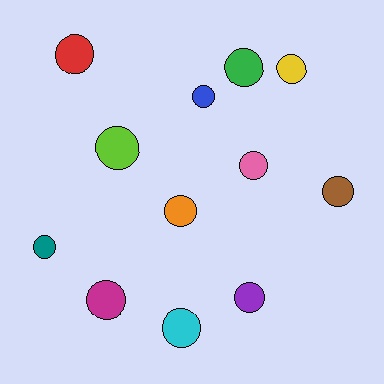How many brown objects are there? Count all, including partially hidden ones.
There is 1 brown object.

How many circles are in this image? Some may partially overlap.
There are 12 circles.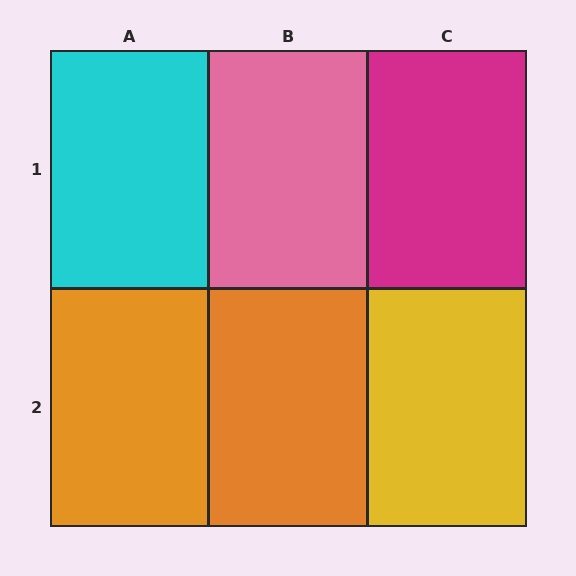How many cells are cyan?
1 cell is cyan.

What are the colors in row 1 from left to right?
Cyan, pink, magenta.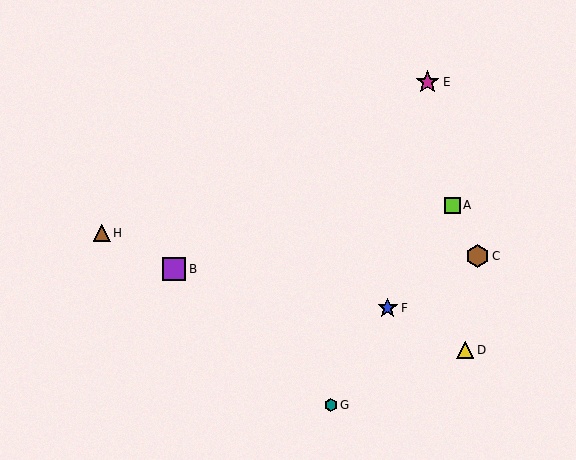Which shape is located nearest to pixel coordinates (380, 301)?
The blue star (labeled F) at (388, 308) is nearest to that location.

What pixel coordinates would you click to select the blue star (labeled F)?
Click at (388, 308) to select the blue star F.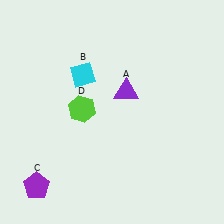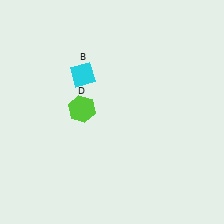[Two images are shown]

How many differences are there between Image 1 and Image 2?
There are 2 differences between the two images.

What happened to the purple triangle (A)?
The purple triangle (A) was removed in Image 2. It was in the top-right area of Image 1.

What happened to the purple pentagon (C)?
The purple pentagon (C) was removed in Image 2. It was in the bottom-left area of Image 1.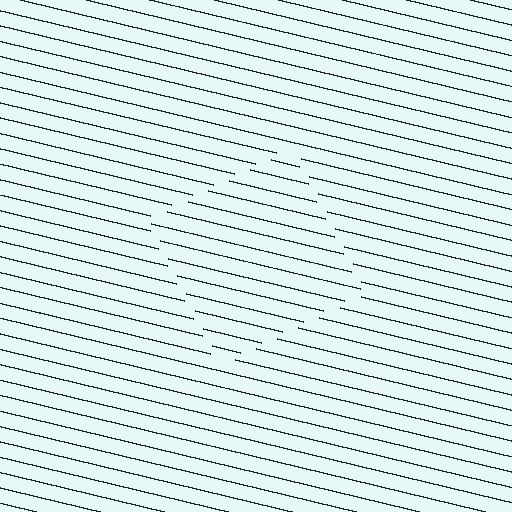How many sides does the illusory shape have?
4 sides — the line-ends trace a square.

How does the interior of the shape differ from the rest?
The interior of the shape contains the same grating, shifted by half a period — the contour is defined by the phase discontinuity where line-ends from the inner and outer gratings abut.